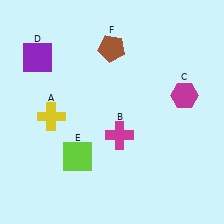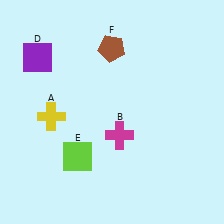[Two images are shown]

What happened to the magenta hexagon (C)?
The magenta hexagon (C) was removed in Image 2. It was in the top-right area of Image 1.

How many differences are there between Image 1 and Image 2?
There is 1 difference between the two images.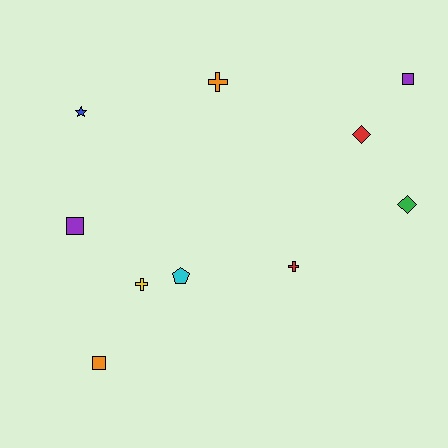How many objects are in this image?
There are 10 objects.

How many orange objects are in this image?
There are 2 orange objects.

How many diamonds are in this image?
There are 2 diamonds.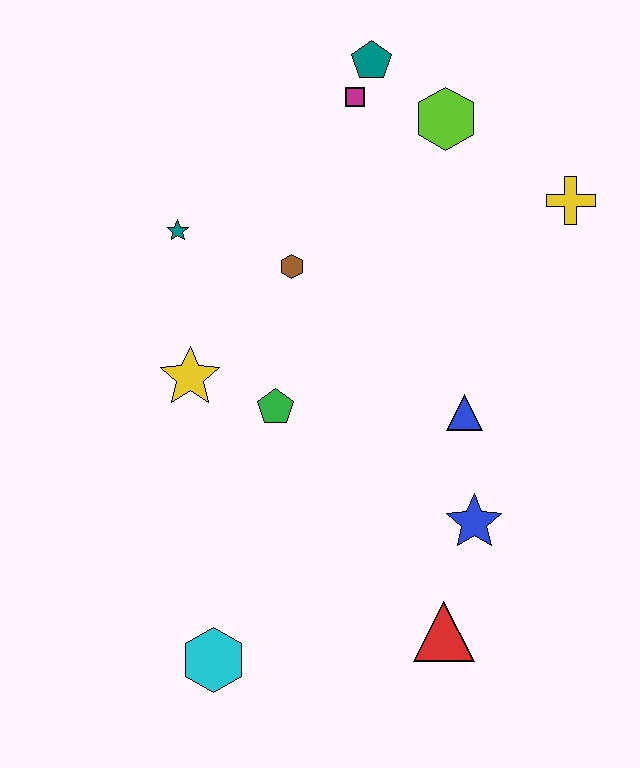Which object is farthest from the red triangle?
The teal pentagon is farthest from the red triangle.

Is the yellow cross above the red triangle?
Yes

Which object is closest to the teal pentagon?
The magenta square is closest to the teal pentagon.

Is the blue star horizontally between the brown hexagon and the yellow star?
No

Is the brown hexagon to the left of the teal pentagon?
Yes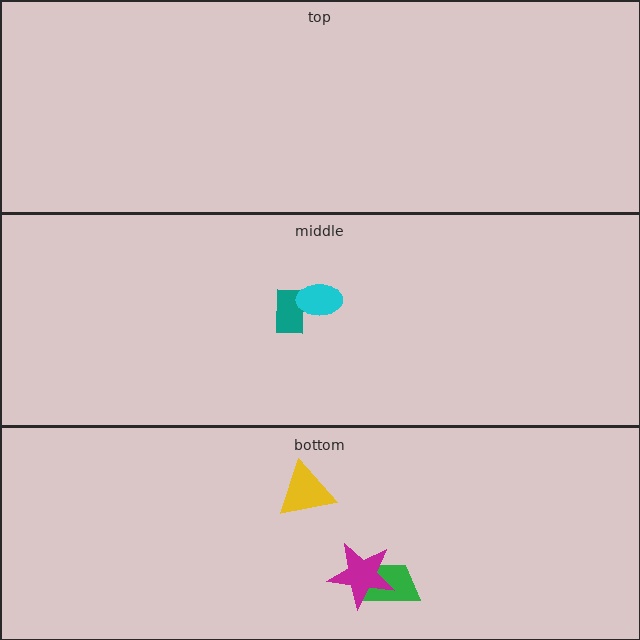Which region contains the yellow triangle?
The bottom region.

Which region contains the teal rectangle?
The middle region.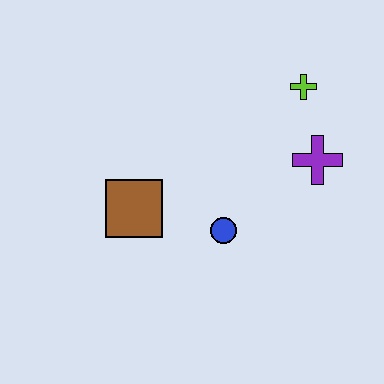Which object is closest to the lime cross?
The purple cross is closest to the lime cross.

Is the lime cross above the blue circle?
Yes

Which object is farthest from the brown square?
The lime cross is farthest from the brown square.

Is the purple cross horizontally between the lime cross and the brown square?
No